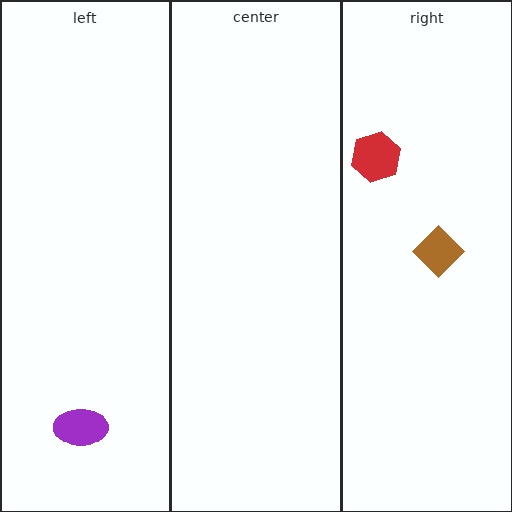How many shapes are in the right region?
2.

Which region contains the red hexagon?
The right region.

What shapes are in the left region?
The purple ellipse.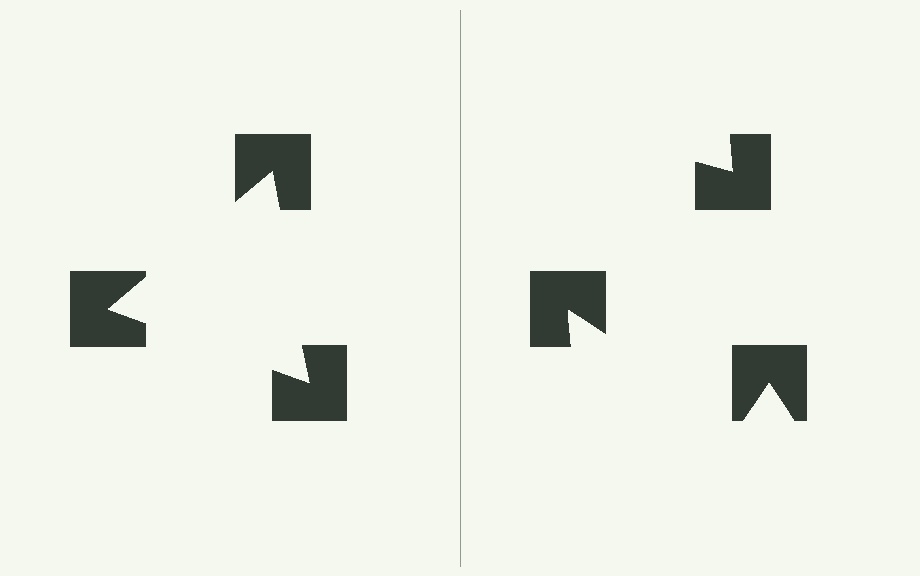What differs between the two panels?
The notched squares are positioned identically on both sides; only the wedge orientations differ. On the left they align to a triangle; on the right they are misaligned.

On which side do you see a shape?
An illusory triangle appears on the left side. On the right side the wedge cuts are rotated, so no coherent shape forms.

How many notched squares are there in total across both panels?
6 — 3 on each side.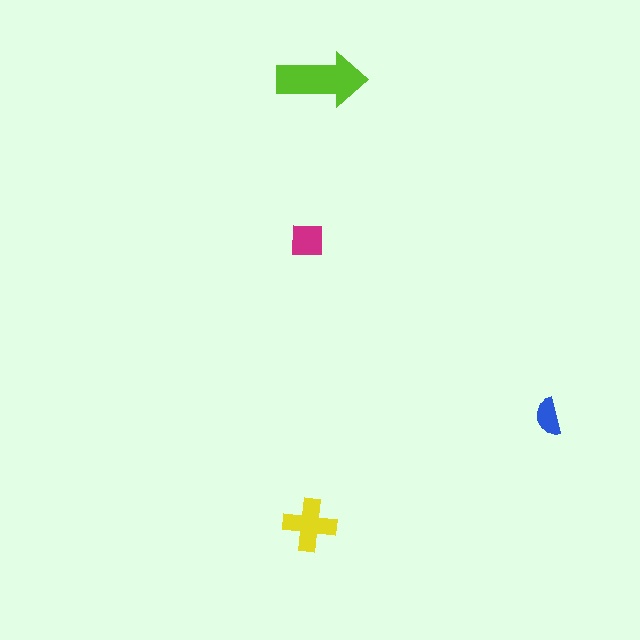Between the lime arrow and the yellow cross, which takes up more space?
The lime arrow.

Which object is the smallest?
The blue semicircle.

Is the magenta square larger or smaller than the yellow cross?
Smaller.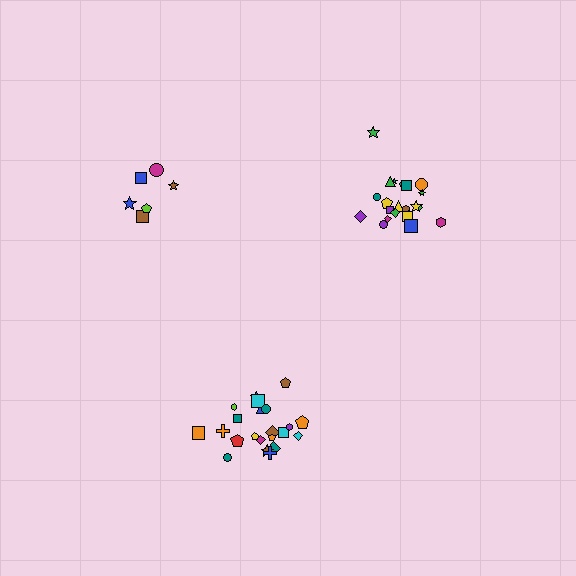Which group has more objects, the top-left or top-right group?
The top-right group.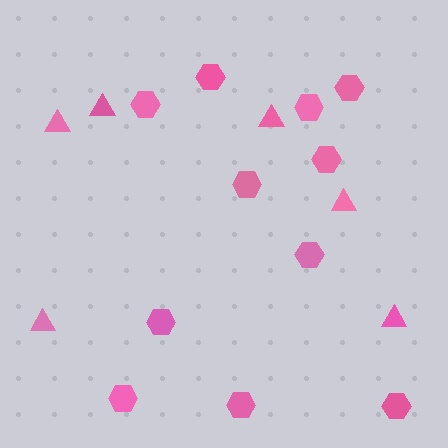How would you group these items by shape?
There are 2 groups: one group of hexagons (11) and one group of triangles (6).